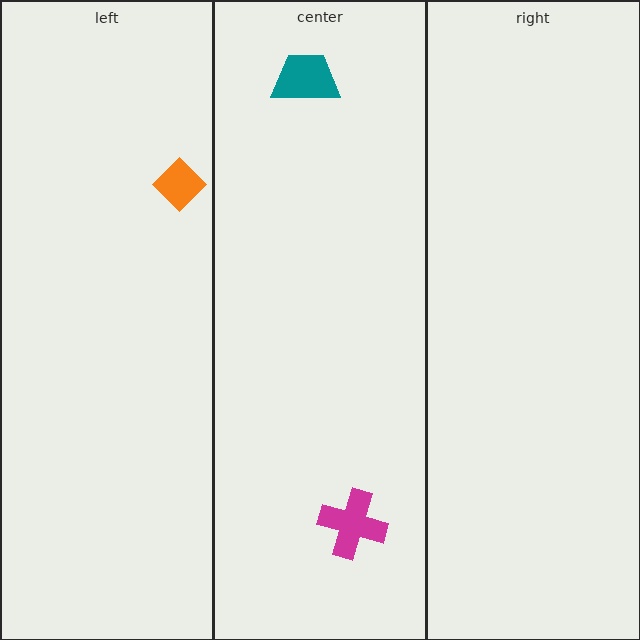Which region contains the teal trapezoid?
The center region.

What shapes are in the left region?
The orange diamond.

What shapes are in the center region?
The magenta cross, the teal trapezoid.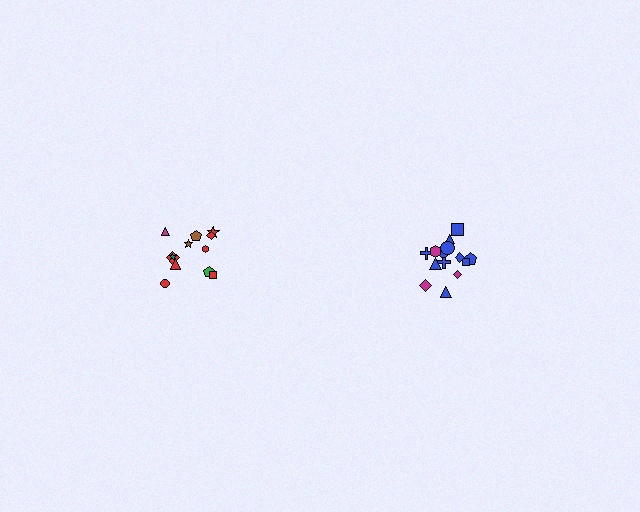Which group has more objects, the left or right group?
The right group.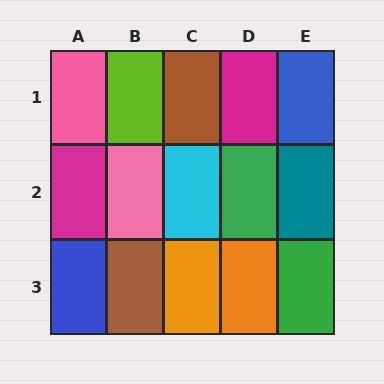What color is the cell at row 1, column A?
Pink.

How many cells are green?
2 cells are green.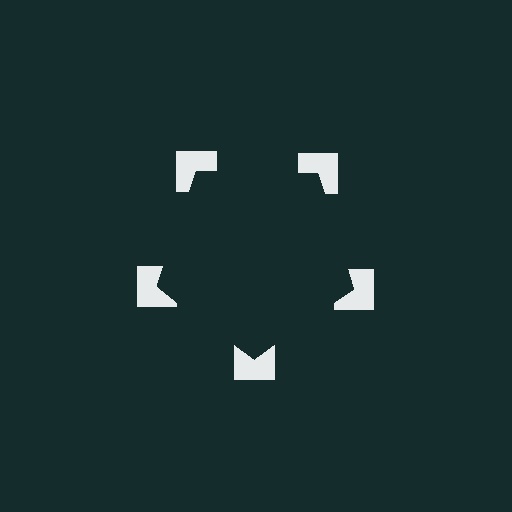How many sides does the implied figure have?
5 sides.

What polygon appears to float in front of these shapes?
An illusory pentagon — its edges are inferred from the aligned wedge cuts in the notched squares, not physically drawn.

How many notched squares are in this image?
There are 5 — one at each vertex of the illusory pentagon.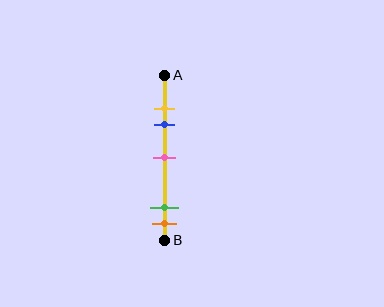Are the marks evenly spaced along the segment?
No, the marks are not evenly spaced.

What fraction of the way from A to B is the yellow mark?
The yellow mark is approximately 20% (0.2) of the way from A to B.